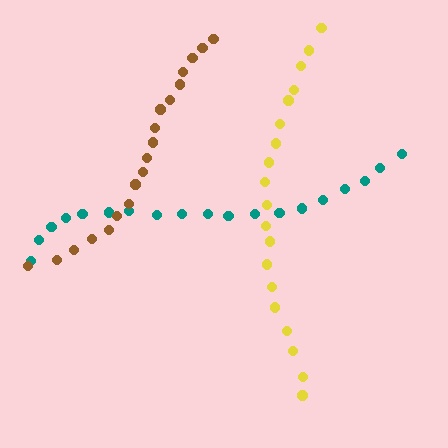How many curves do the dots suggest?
There are 3 distinct paths.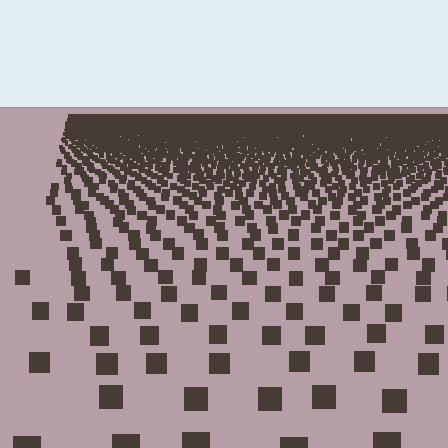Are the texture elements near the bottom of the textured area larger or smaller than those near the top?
Larger. Near the bottom, elements are closer to the viewer and appear at a bigger on-screen size.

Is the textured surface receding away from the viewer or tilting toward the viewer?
The surface is receding away from the viewer. Texture elements get smaller and denser toward the top.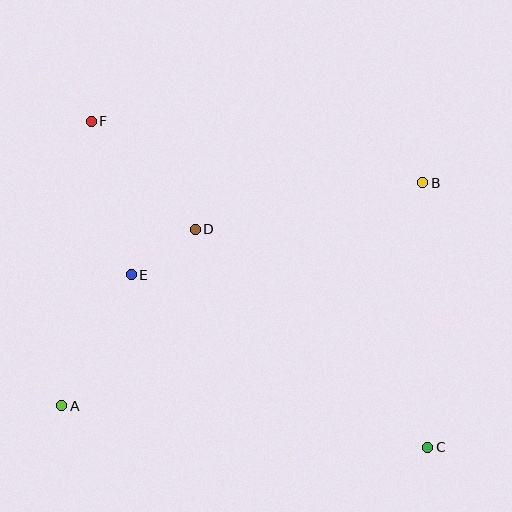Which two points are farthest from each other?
Points C and F are farthest from each other.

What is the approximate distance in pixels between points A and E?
The distance between A and E is approximately 148 pixels.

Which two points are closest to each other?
Points D and E are closest to each other.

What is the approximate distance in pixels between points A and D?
The distance between A and D is approximately 221 pixels.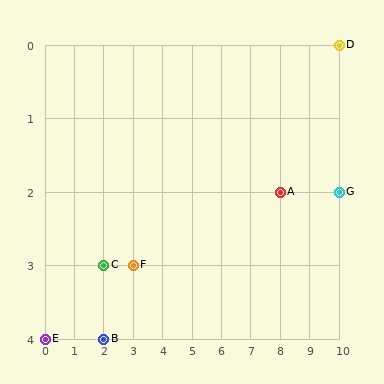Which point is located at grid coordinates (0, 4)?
Point E is at (0, 4).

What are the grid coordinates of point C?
Point C is at grid coordinates (2, 3).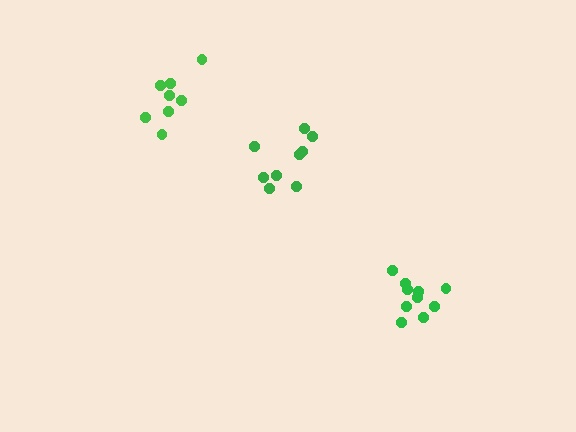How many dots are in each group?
Group 1: 10 dots, Group 2: 8 dots, Group 3: 9 dots (27 total).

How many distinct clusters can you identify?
There are 3 distinct clusters.